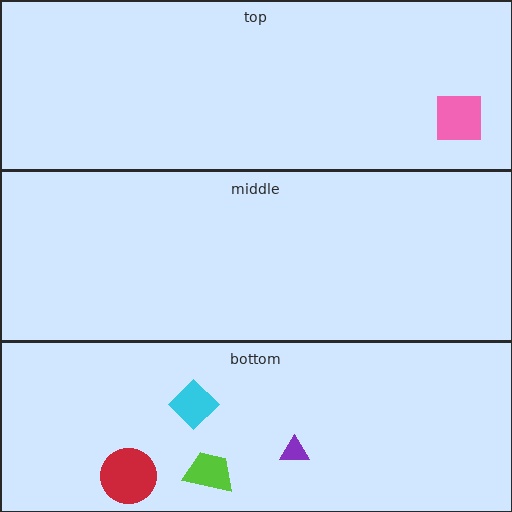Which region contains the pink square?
The top region.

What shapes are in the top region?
The pink square.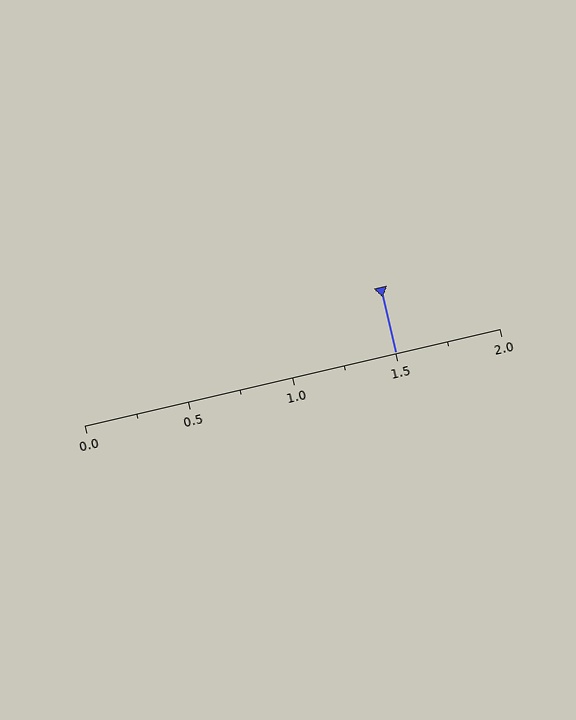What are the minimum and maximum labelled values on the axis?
The axis runs from 0.0 to 2.0.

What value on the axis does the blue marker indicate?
The marker indicates approximately 1.5.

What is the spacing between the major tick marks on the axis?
The major ticks are spaced 0.5 apart.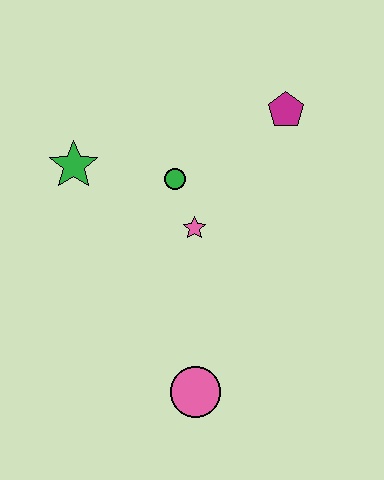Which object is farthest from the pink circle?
The magenta pentagon is farthest from the pink circle.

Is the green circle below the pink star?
No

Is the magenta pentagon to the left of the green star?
No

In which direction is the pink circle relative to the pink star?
The pink circle is below the pink star.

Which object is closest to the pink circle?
The pink star is closest to the pink circle.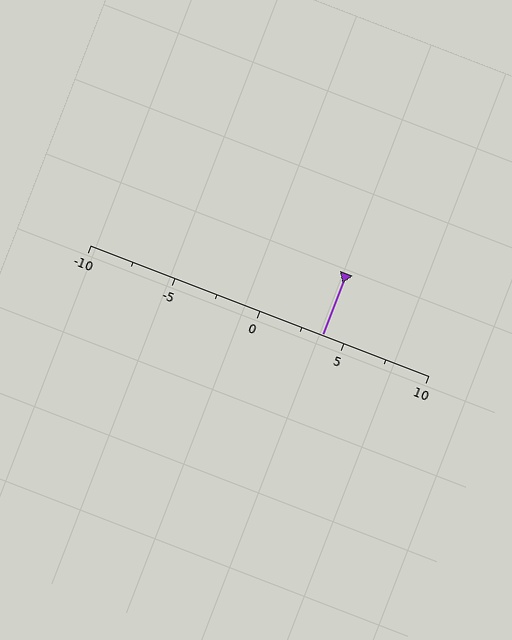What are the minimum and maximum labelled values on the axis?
The axis runs from -10 to 10.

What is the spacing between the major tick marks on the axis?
The major ticks are spaced 5 apart.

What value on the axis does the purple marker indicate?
The marker indicates approximately 3.8.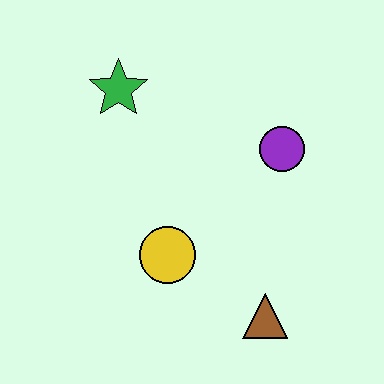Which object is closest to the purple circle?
The yellow circle is closest to the purple circle.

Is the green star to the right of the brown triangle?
No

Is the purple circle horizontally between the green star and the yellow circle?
No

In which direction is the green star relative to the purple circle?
The green star is to the left of the purple circle.